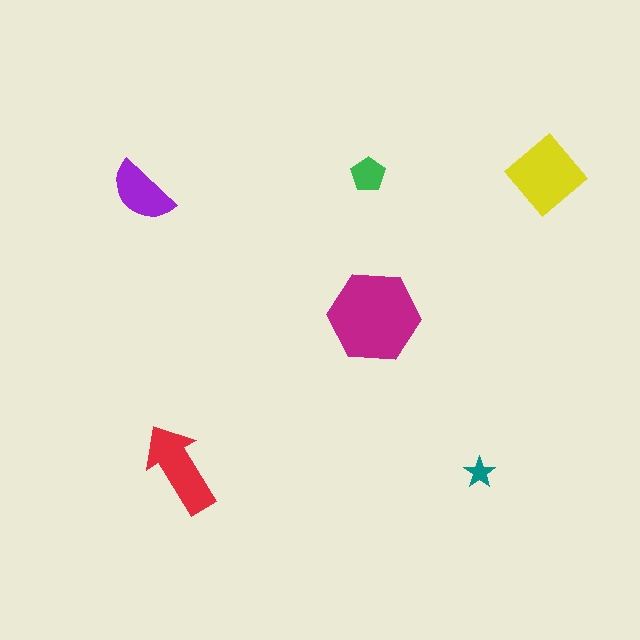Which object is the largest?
The magenta hexagon.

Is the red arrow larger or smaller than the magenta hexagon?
Smaller.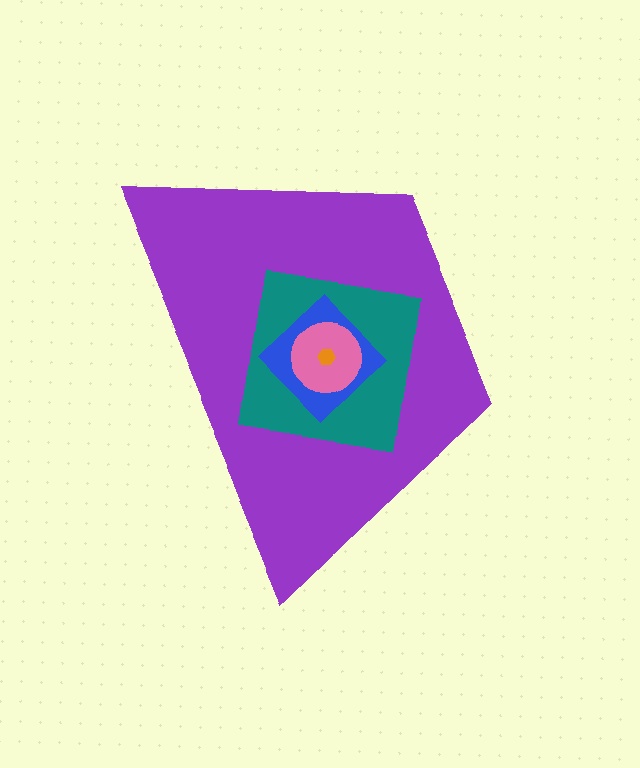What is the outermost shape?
The purple trapezoid.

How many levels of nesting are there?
5.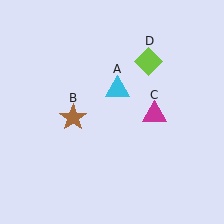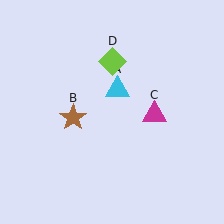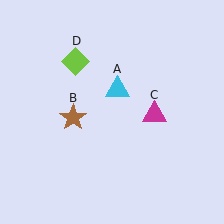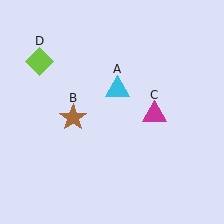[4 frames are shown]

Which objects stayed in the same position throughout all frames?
Cyan triangle (object A) and brown star (object B) and magenta triangle (object C) remained stationary.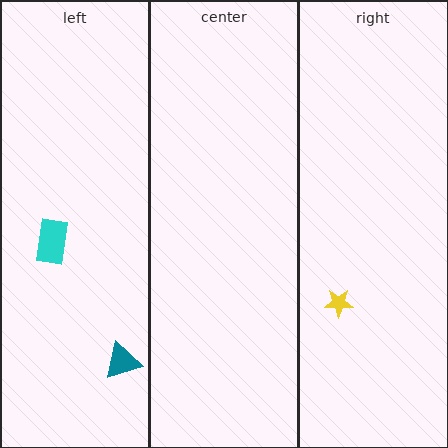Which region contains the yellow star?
The right region.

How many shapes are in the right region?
1.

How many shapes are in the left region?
2.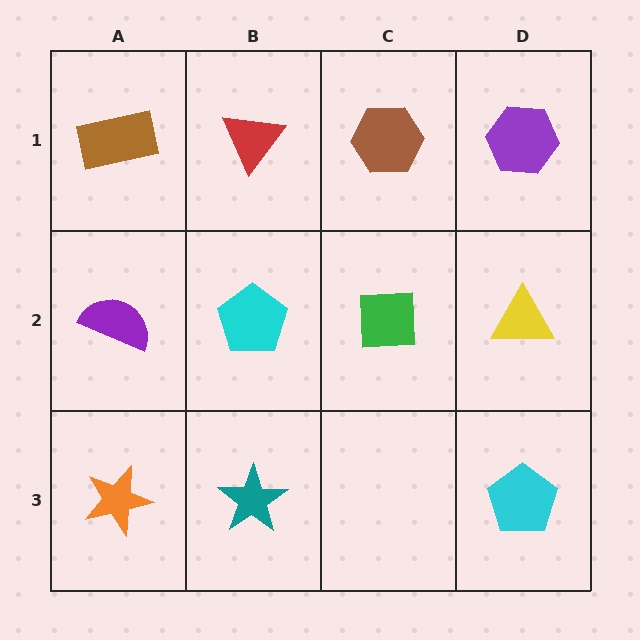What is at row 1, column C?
A brown hexagon.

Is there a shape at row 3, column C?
No, that cell is empty.